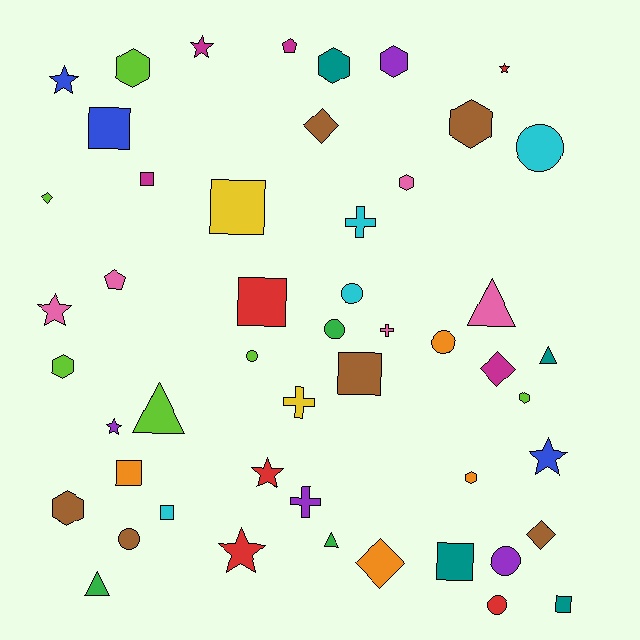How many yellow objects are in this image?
There are 2 yellow objects.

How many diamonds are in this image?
There are 5 diamonds.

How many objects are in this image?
There are 50 objects.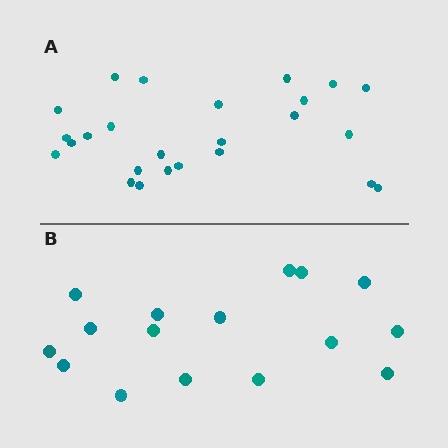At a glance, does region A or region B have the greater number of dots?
Region A (the top region) has more dots.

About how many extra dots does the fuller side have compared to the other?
Region A has roughly 8 or so more dots than region B.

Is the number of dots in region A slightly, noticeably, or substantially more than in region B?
Region A has substantially more. The ratio is roughly 1.6 to 1.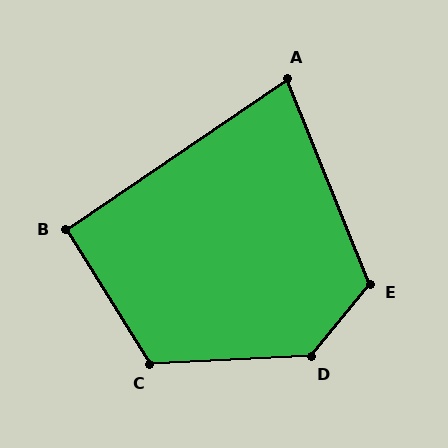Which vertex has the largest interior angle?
D, at approximately 132 degrees.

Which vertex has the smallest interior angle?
A, at approximately 78 degrees.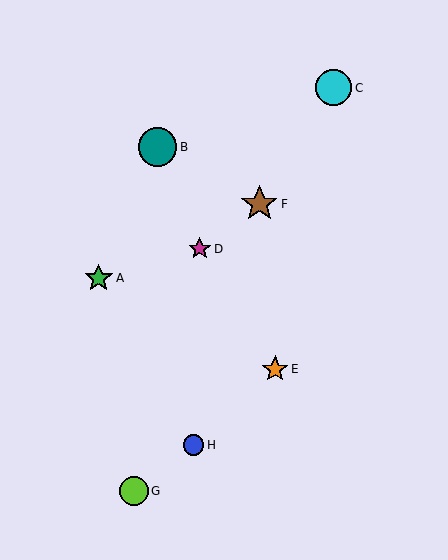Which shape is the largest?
The teal circle (labeled B) is the largest.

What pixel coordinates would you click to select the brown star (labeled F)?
Click at (259, 204) to select the brown star F.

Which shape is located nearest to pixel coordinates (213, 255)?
The magenta star (labeled D) at (200, 249) is nearest to that location.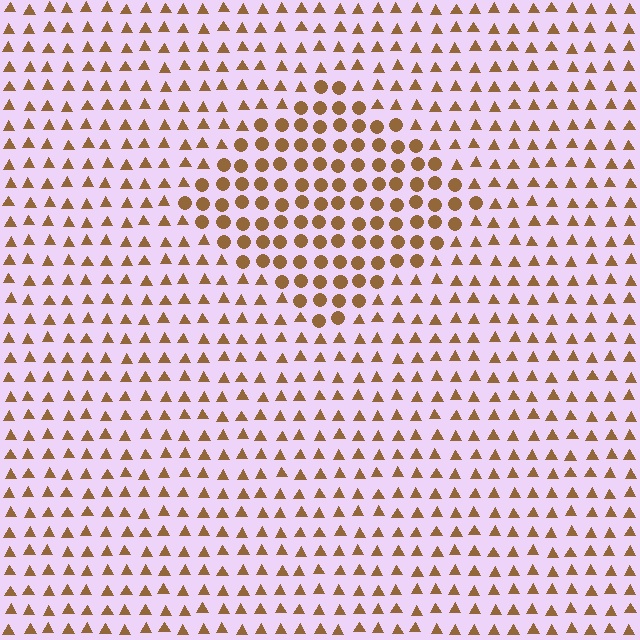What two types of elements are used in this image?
The image uses circles inside the diamond region and triangles outside it.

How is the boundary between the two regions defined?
The boundary is defined by a change in element shape: circles inside vs. triangles outside. All elements share the same color and spacing.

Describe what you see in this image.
The image is filled with small brown elements arranged in a uniform grid. A diamond-shaped region contains circles, while the surrounding area contains triangles. The boundary is defined purely by the change in element shape.